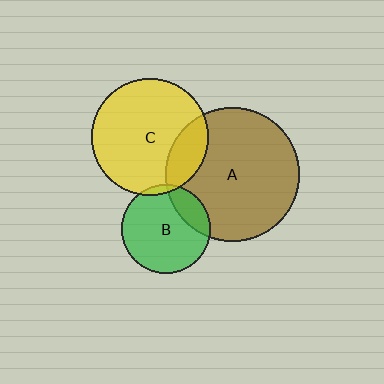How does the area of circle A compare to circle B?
Approximately 2.3 times.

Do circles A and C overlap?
Yes.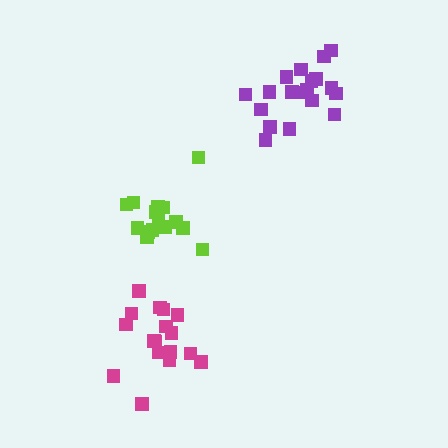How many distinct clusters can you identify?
There are 3 distinct clusters.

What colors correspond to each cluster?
The clusters are colored: lime, purple, magenta.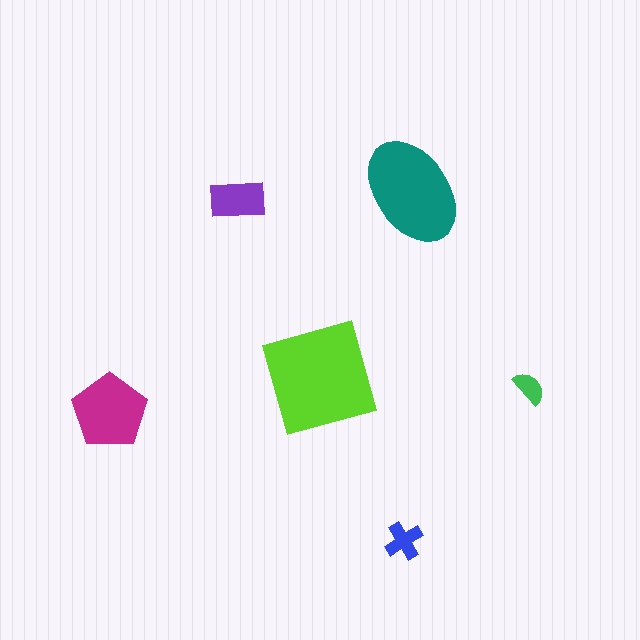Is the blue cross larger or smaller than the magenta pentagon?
Smaller.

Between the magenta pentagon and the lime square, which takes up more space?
The lime square.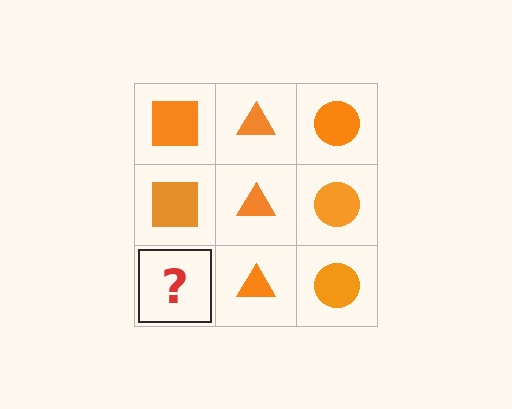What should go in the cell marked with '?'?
The missing cell should contain an orange square.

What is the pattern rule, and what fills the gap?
The rule is that each column has a consistent shape. The gap should be filled with an orange square.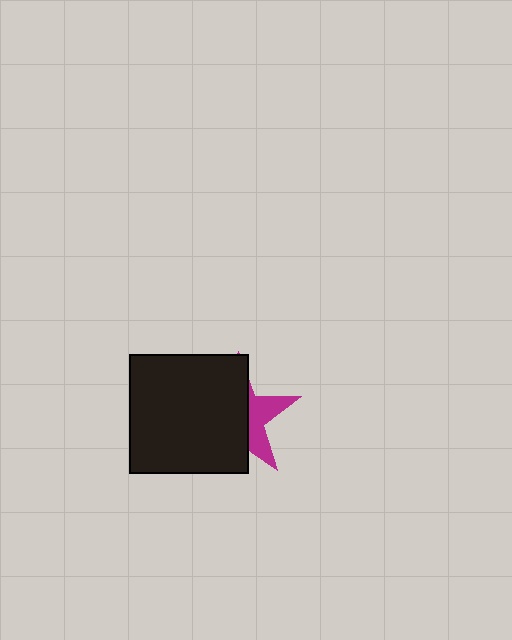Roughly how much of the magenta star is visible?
A small part of it is visible (roughly 33%).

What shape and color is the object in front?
The object in front is a black square.